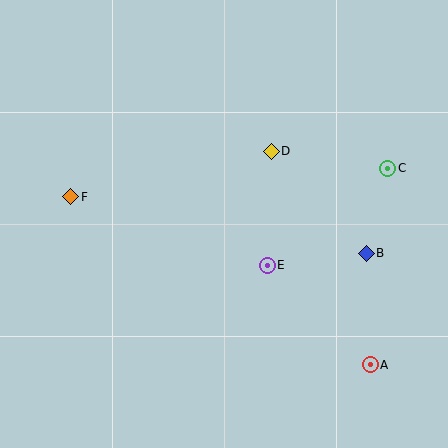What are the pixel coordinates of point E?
Point E is at (267, 265).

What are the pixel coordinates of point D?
Point D is at (271, 151).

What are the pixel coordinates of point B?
Point B is at (366, 253).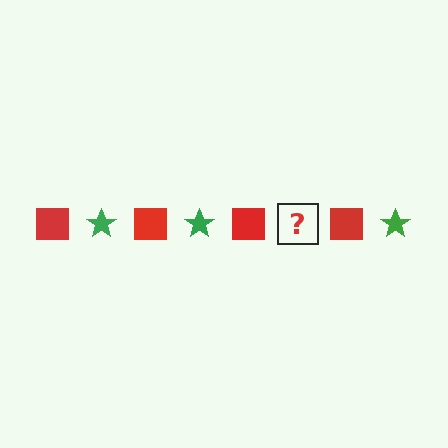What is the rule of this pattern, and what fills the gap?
The rule is that the pattern alternates between red square and green star. The gap should be filled with a green star.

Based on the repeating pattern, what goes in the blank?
The blank should be a green star.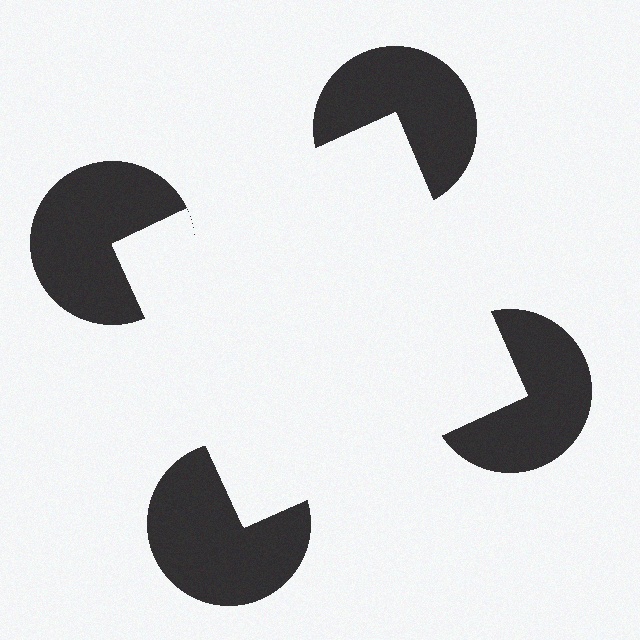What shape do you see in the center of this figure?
An illusory square — its edges are inferred from the aligned wedge cuts in the pac-man discs, not physically drawn.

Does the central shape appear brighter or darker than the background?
It typically appears slightly brighter than the background, even though no actual brightness change is drawn.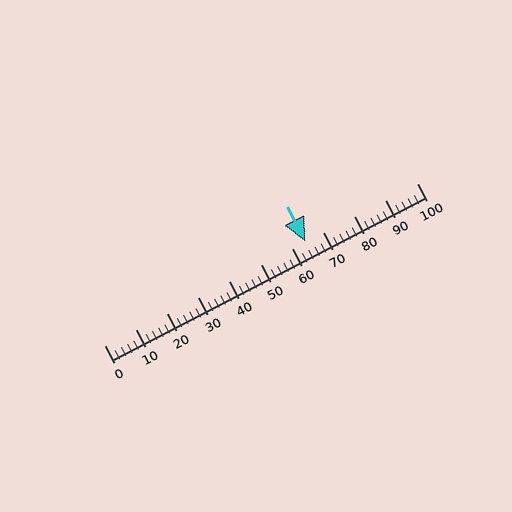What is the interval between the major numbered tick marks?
The major tick marks are spaced 10 units apart.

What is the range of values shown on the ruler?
The ruler shows values from 0 to 100.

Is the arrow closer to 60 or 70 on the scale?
The arrow is closer to 60.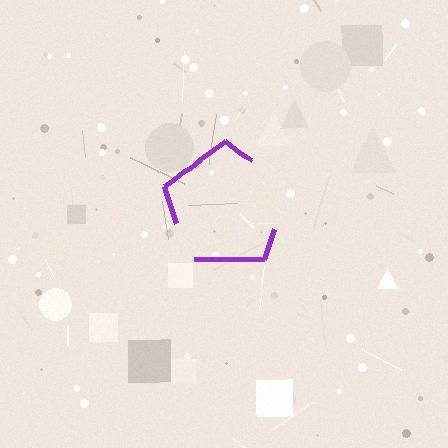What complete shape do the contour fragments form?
The contour fragments form a pentagon.